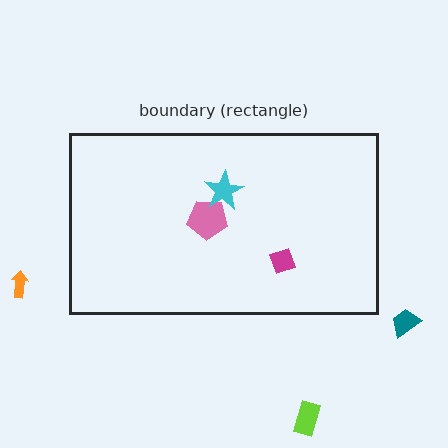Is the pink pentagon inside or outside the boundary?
Inside.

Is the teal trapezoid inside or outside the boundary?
Outside.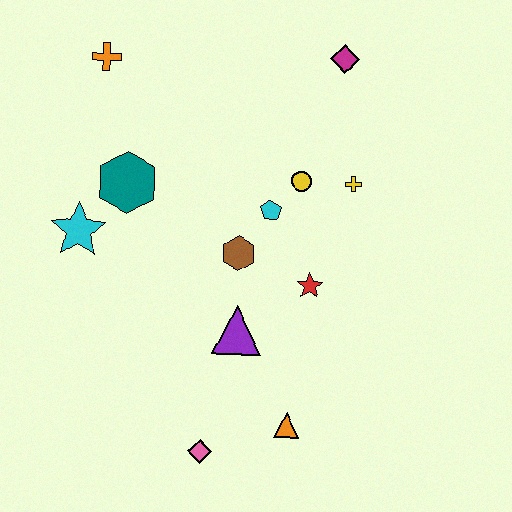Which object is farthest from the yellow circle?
The pink diamond is farthest from the yellow circle.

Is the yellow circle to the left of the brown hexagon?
No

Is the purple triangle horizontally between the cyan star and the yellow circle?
Yes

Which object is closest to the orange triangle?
The pink diamond is closest to the orange triangle.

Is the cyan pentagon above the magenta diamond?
No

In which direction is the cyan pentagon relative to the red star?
The cyan pentagon is above the red star.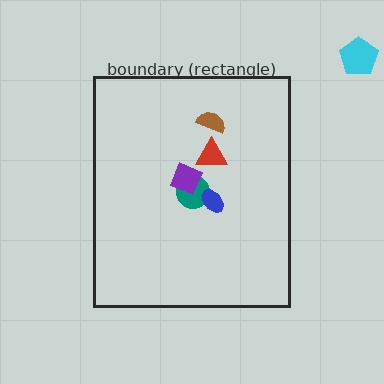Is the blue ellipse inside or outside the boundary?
Inside.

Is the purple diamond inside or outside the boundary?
Inside.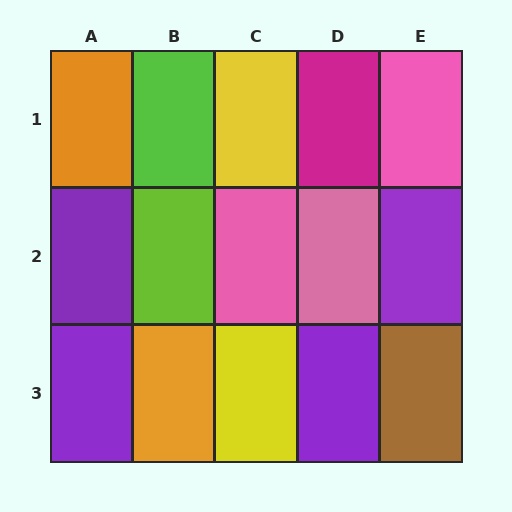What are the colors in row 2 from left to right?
Purple, lime, pink, pink, purple.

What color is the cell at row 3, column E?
Brown.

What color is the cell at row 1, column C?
Yellow.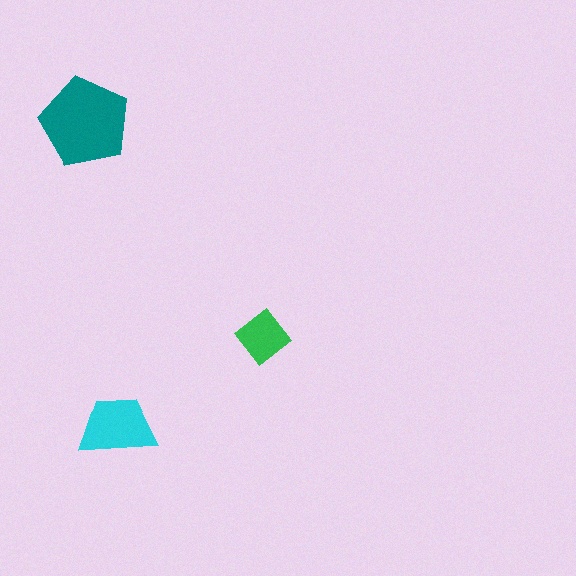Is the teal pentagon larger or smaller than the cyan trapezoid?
Larger.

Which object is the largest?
The teal pentagon.